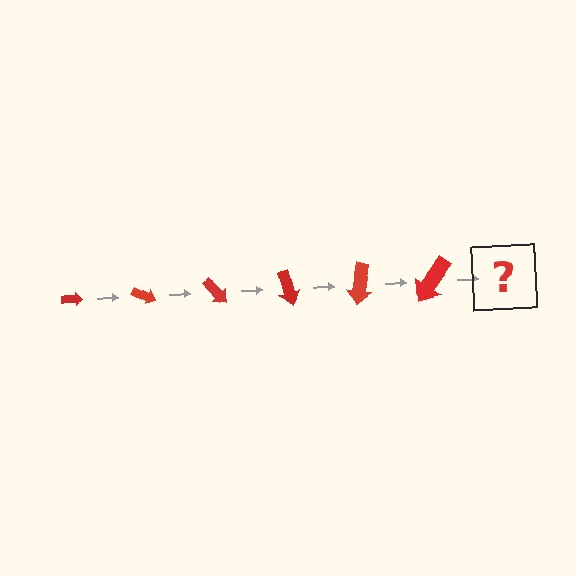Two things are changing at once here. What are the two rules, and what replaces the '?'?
The two rules are that the arrow grows larger each step and it rotates 25 degrees each step. The '?' should be an arrow, larger than the previous one and rotated 150 degrees from the start.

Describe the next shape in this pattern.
It should be an arrow, larger than the previous one and rotated 150 degrees from the start.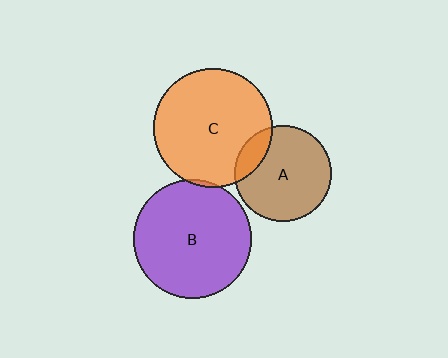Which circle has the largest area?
Circle B (purple).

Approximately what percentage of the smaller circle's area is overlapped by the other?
Approximately 5%.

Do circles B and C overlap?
Yes.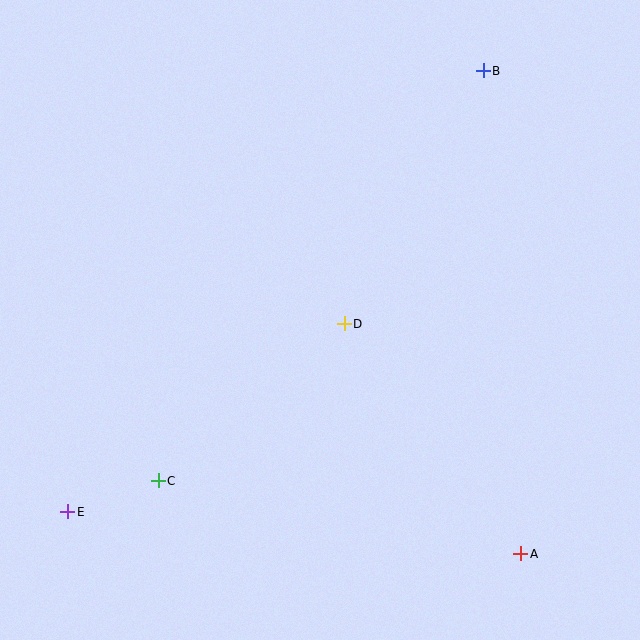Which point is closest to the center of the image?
Point D at (344, 324) is closest to the center.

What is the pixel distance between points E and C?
The distance between E and C is 96 pixels.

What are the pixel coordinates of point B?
Point B is at (483, 71).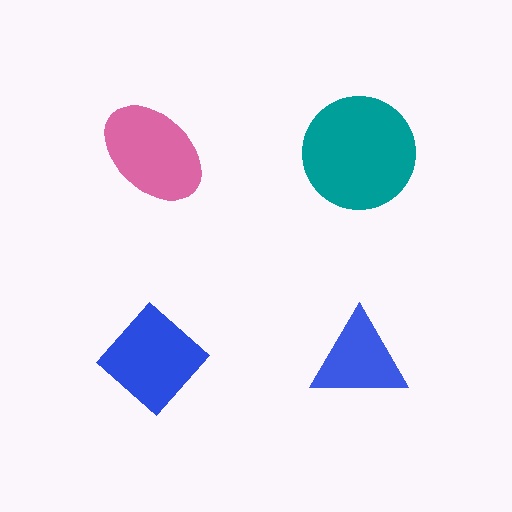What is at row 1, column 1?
A pink ellipse.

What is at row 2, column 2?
A blue triangle.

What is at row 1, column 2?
A teal circle.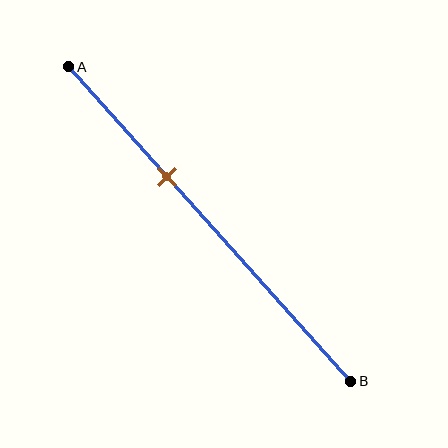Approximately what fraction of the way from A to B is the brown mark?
The brown mark is approximately 35% of the way from A to B.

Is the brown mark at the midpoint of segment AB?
No, the mark is at about 35% from A, not at the 50% midpoint.